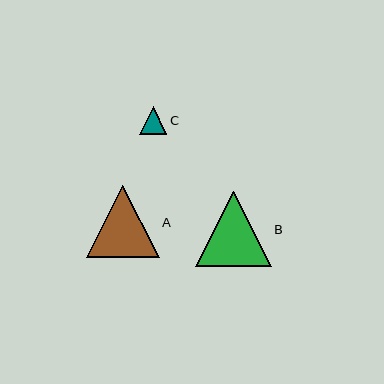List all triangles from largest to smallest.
From largest to smallest: B, A, C.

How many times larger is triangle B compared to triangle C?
Triangle B is approximately 2.7 times the size of triangle C.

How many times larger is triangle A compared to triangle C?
Triangle A is approximately 2.6 times the size of triangle C.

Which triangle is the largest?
Triangle B is the largest with a size of approximately 75 pixels.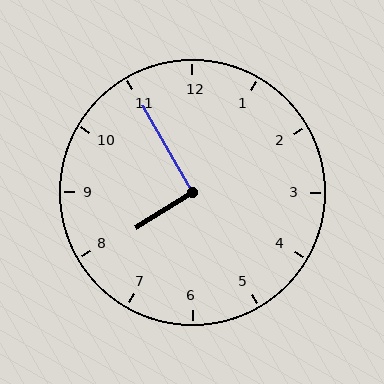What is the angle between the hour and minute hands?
Approximately 92 degrees.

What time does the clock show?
7:55.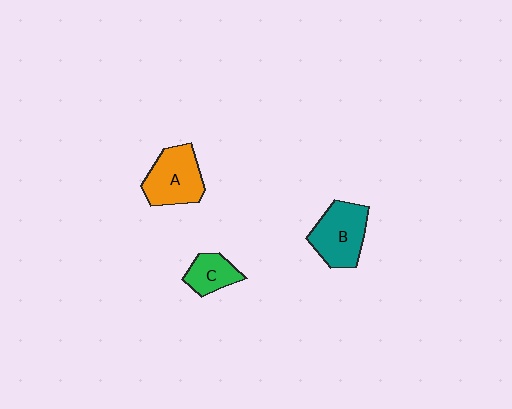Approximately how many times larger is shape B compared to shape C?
Approximately 1.7 times.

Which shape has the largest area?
Shape B (teal).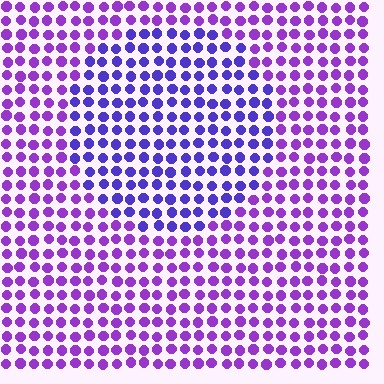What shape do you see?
I see a circle.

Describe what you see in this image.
The image is filled with small purple elements in a uniform arrangement. A circle-shaped region is visible where the elements are tinted to a slightly different hue, forming a subtle color boundary.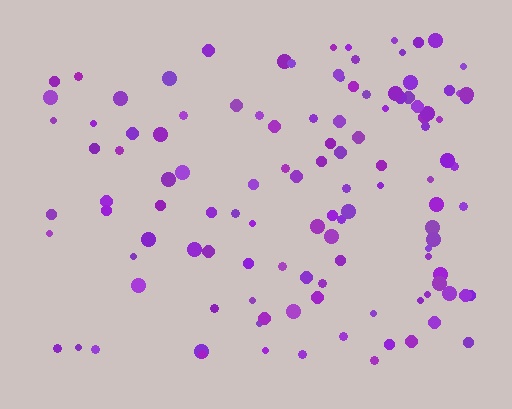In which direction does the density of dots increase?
From left to right, with the right side densest.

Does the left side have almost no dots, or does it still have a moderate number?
Still a moderate number, just noticeably fewer than the right.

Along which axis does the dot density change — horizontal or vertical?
Horizontal.